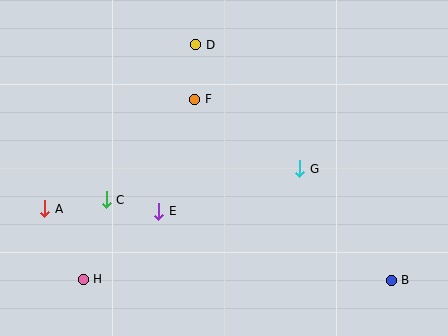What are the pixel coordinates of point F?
Point F is at (195, 99).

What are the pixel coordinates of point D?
Point D is at (196, 45).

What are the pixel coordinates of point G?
Point G is at (300, 169).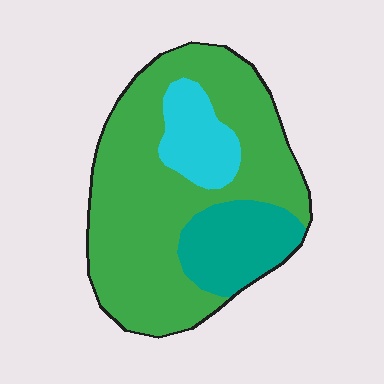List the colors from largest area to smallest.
From largest to smallest: green, teal, cyan.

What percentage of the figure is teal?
Teal covers 18% of the figure.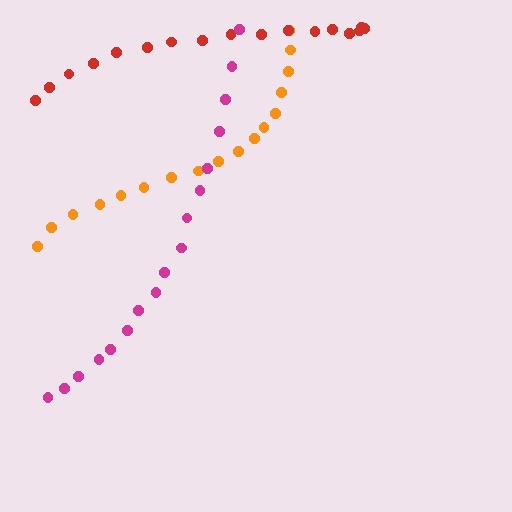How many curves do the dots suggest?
There are 3 distinct paths.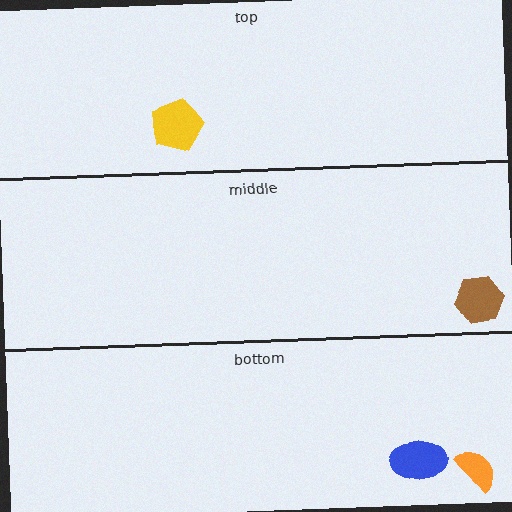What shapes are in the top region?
The yellow pentagon.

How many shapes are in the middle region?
1.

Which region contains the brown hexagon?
The middle region.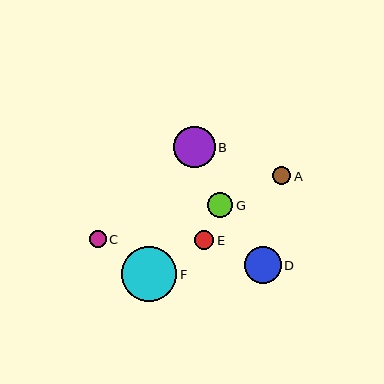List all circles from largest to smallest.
From largest to smallest: F, B, D, G, E, A, C.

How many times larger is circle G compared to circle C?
Circle G is approximately 1.5 times the size of circle C.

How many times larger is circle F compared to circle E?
Circle F is approximately 2.8 times the size of circle E.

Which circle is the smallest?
Circle C is the smallest with a size of approximately 16 pixels.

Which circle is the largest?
Circle F is the largest with a size of approximately 55 pixels.